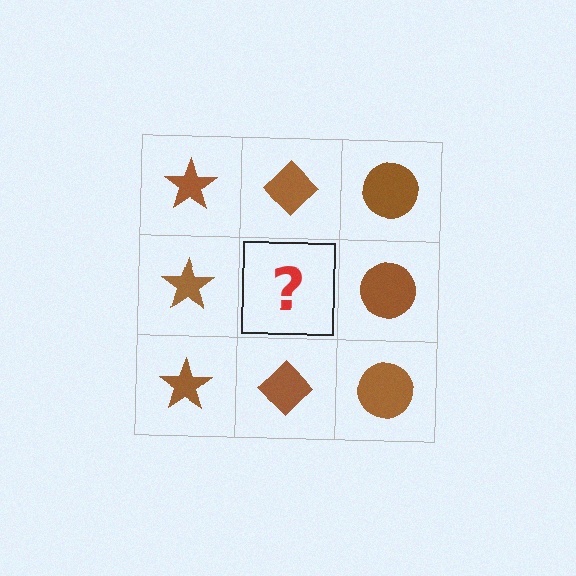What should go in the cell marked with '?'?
The missing cell should contain a brown diamond.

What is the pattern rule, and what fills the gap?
The rule is that each column has a consistent shape. The gap should be filled with a brown diamond.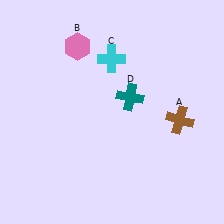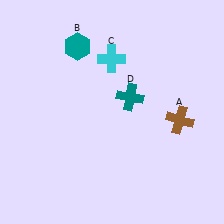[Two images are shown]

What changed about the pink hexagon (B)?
In Image 1, B is pink. In Image 2, it changed to teal.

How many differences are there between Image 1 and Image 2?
There is 1 difference between the two images.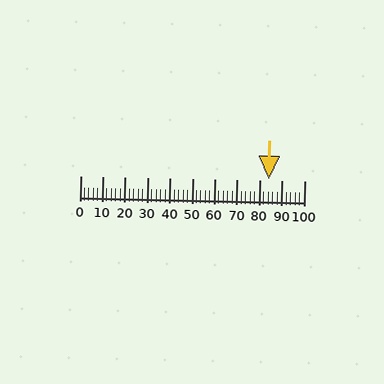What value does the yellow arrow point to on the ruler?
The yellow arrow points to approximately 84.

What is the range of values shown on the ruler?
The ruler shows values from 0 to 100.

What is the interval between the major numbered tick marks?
The major tick marks are spaced 10 units apart.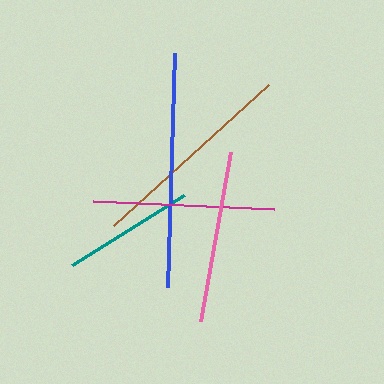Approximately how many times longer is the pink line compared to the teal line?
The pink line is approximately 1.3 times the length of the teal line.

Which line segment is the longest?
The blue line is the longest at approximately 234 pixels.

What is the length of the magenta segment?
The magenta segment is approximately 181 pixels long.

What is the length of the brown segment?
The brown segment is approximately 209 pixels long.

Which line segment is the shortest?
The teal line is the shortest at approximately 132 pixels.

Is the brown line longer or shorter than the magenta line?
The brown line is longer than the magenta line.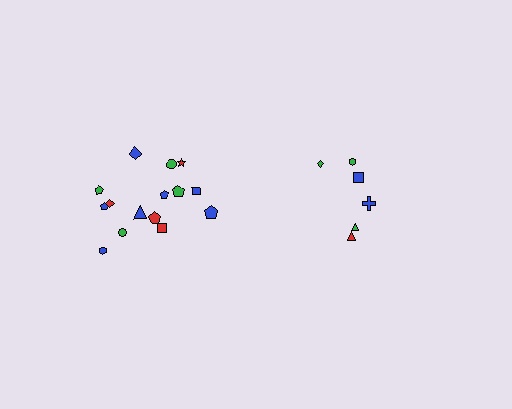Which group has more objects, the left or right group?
The left group.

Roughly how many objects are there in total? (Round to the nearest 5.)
Roughly 20 objects in total.